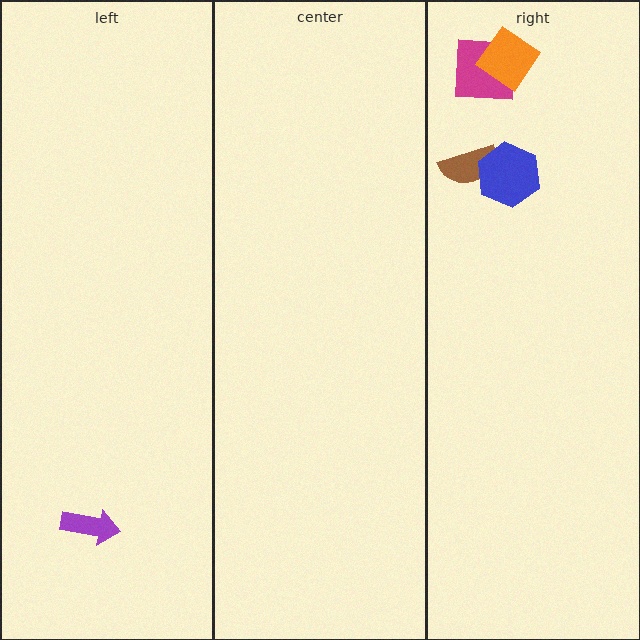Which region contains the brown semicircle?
The right region.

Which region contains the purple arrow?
The left region.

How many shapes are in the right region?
4.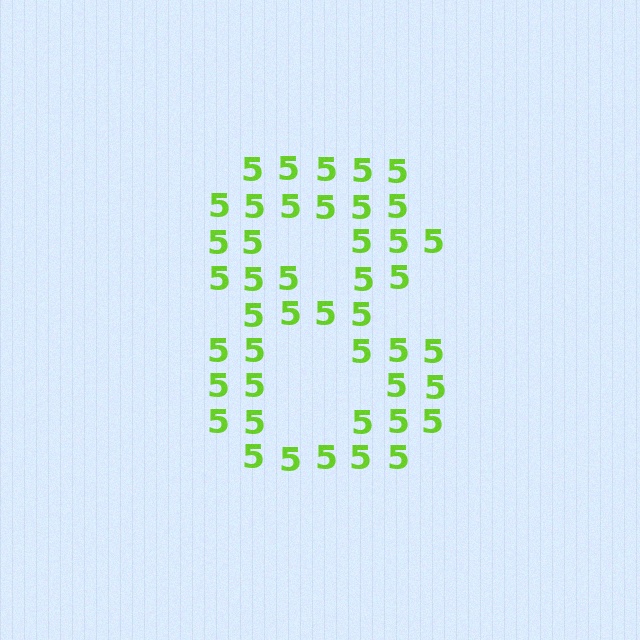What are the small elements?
The small elements are digit 5's.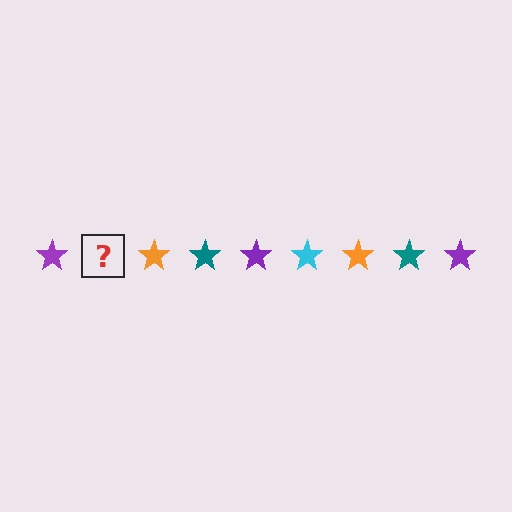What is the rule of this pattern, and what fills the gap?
The rule is that the pattern cycles through purple, cyan, orange, teal stars. The gap should be filled with a cyan star.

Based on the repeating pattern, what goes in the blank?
The blank should be a cyan star.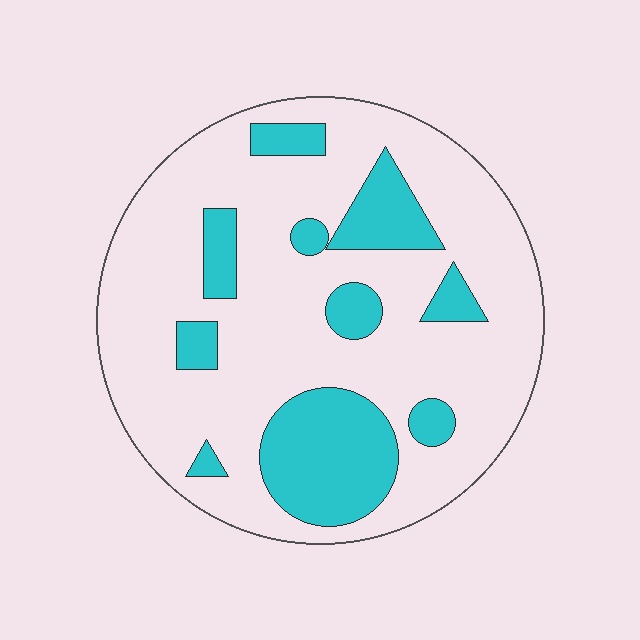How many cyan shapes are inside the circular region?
10.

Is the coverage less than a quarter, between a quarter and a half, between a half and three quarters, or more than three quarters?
Less than a quarter.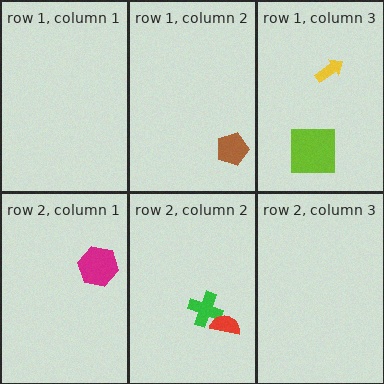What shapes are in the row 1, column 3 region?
The yellow arrow, the lime square.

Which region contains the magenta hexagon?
The row 2, column 1 region.